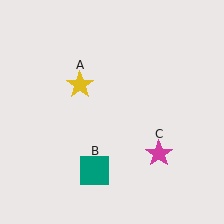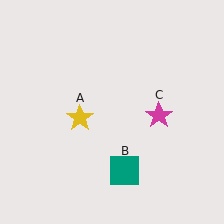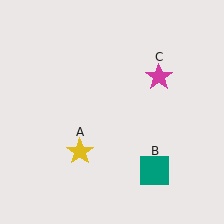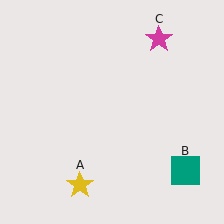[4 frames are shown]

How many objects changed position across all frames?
3 objects changed position: yellow star (object A), teal square (object B), magenta star (object C).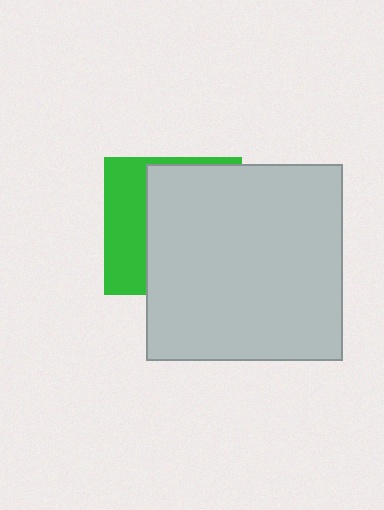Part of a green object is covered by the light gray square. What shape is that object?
It is a square.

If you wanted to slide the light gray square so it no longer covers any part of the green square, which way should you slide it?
Slide it right — that is the most direct way to separate the two shapes.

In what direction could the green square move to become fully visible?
The green square could move left. That would shift it out from behind the light gray square entirely.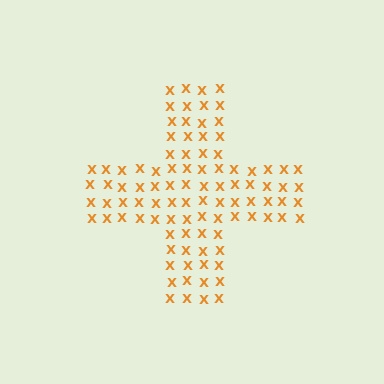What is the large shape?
The large shape is a cross.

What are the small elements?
The small elements are letter X's.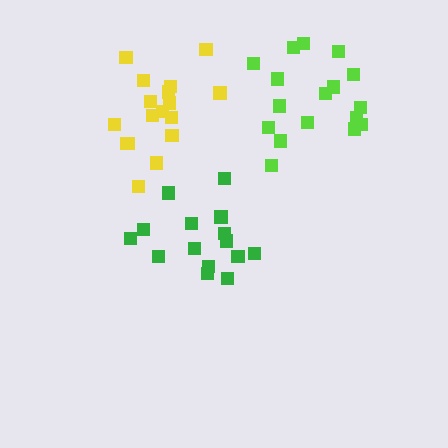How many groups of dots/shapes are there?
There are 3 groups.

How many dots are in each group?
Group 1: 15 dots, Group 2: 17 dots, Group 3: 17 dots (49 total).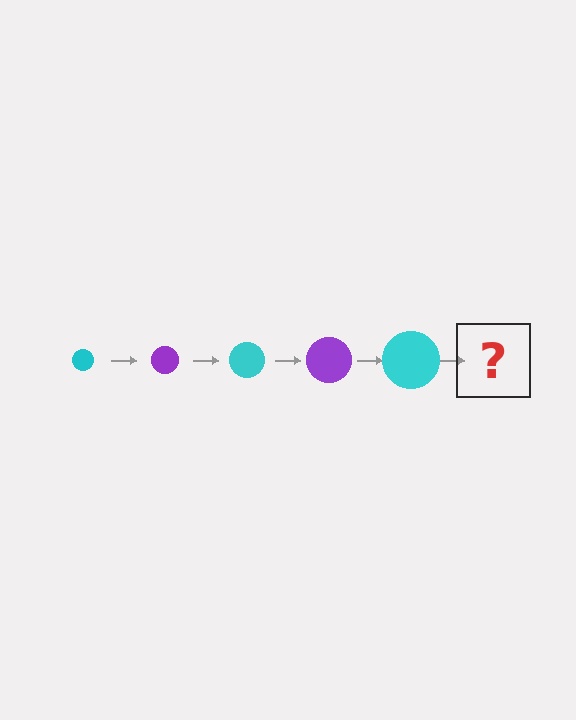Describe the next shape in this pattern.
It should be a purple circle, larger than the previous one.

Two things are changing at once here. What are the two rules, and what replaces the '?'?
The two rules are that the circle grows larger each step and the color cycles through cyan and purple. The '?' should be a purple circle, larger than the previous one.